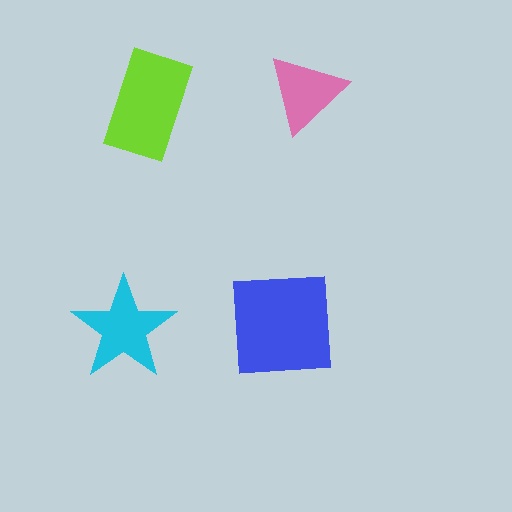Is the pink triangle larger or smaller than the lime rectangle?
Smaller.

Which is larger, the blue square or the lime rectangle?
The blue square.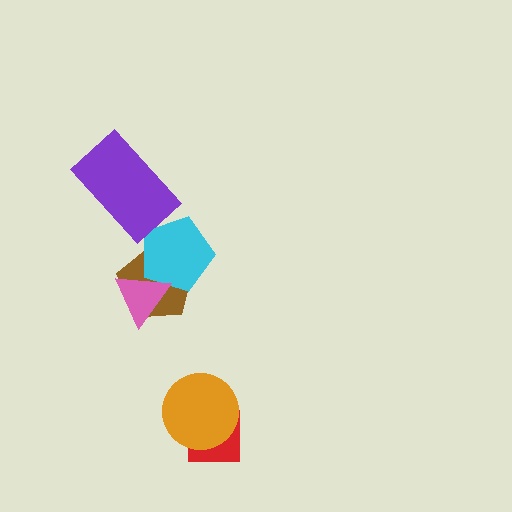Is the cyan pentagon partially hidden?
Yes, it is partially covered by another shape.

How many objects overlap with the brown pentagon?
2 objects overlap with the brown pentagon.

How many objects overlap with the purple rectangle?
0 objects overlap with the purple rectangle.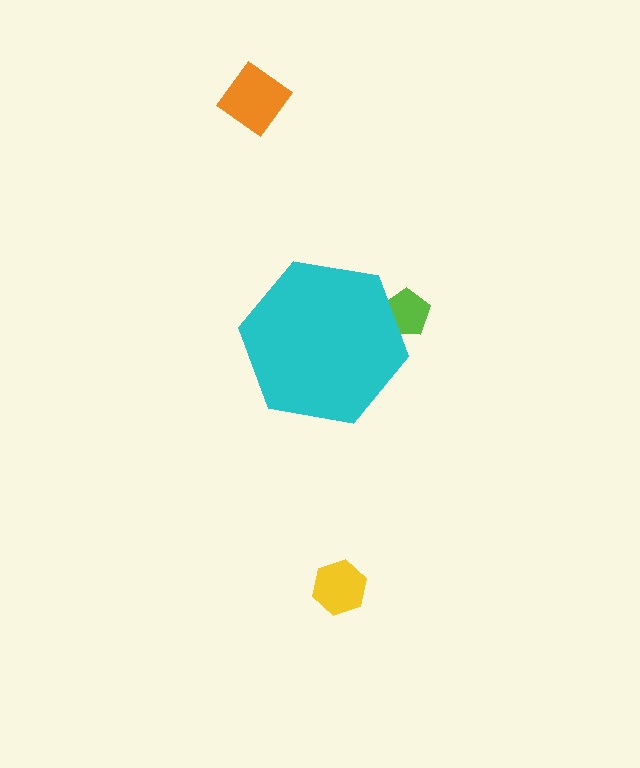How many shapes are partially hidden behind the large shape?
1 shape is partially hidden.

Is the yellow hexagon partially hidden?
No, the yellow hexagon is fully visible.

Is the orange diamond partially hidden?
No, the orange diamond is fully visible.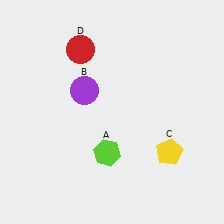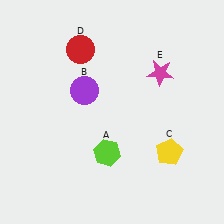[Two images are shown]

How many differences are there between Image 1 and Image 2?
There is 1 difference between the two images.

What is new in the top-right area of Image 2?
A magenta star (E) was added in the top-right area of Image 2.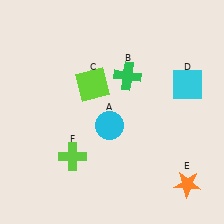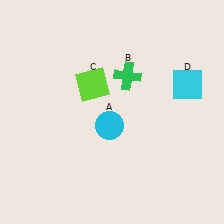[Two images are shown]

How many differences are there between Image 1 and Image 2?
There are 2 differences between the two images.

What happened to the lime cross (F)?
The lime cross (F) was removed in Image 2. It was in the bottom-left area of Image 1.